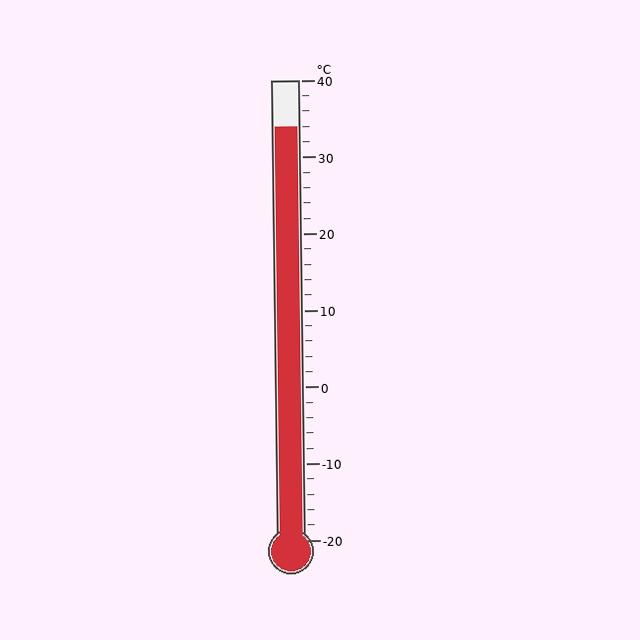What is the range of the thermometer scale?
The thermometer scale ranges from -20°C to 40°C.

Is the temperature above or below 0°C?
The temperature is above 0°C.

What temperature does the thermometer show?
The thermometer shows approximately 34°C.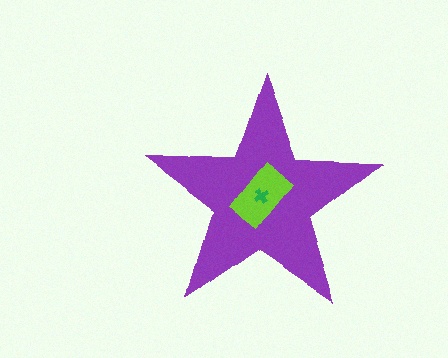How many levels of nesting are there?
3.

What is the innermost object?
The green cross.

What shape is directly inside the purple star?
The lime rectangle.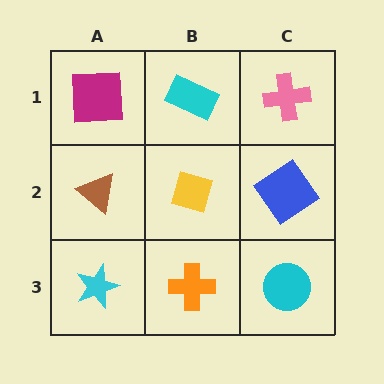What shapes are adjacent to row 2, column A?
A magenta square (row 1, column A), a cyan star (row 3, column A), a yellow diamond (row 2, column B).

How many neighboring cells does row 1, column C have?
2.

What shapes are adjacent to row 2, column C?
A pink cross (row 1, column C), a cyan circle (row 3, column C), a yellow diamond (row 2, column B).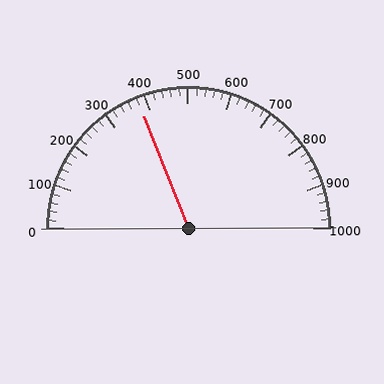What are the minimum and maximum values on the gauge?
The gauge ranges from 0 to 1000.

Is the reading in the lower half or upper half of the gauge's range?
The reading is in the lower half of the range (0 to 1000).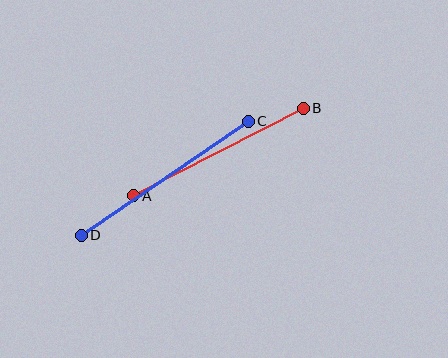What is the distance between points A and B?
The distance is approximately 191 pixels.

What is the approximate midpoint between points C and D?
The midpoint is at approximately (165, 178) pixels.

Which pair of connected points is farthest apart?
Points C and D are farthest apart.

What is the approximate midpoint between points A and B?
The midpoint is at approximately (218, 152) pixels.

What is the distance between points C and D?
The distance is approximately 202 pixels.